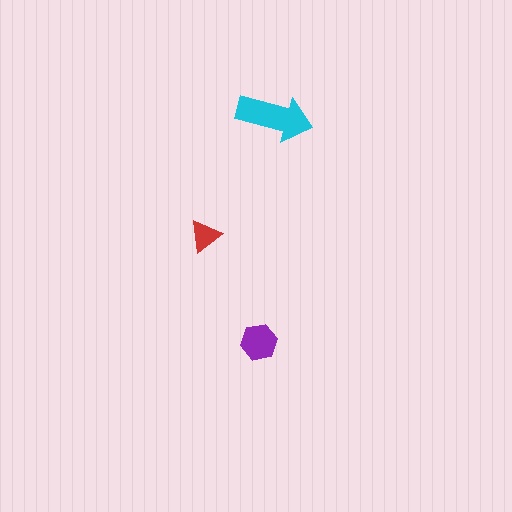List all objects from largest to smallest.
The cyan arrow, the purple hexagon, the red triangle.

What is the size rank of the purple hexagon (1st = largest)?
2nd.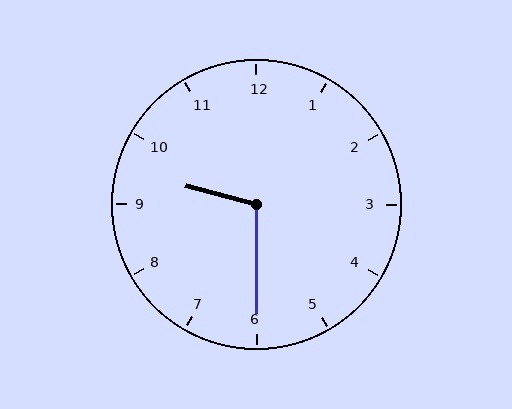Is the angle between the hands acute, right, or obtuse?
It is obtuse.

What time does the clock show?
9:30.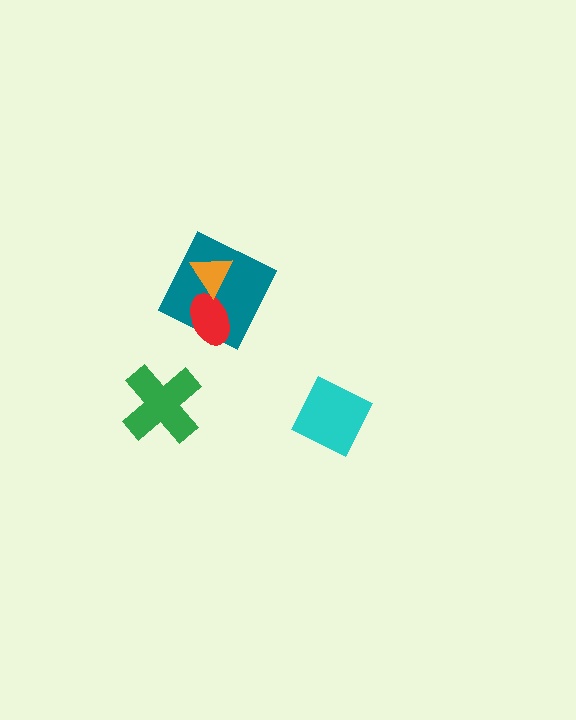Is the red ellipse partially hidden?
Yes, it is partially covered by another shape.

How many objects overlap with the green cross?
0 objects overlap with the green cross.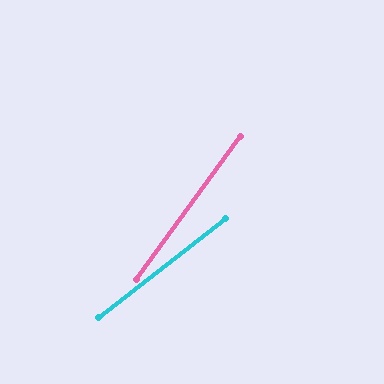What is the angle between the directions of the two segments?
Approximately 16 degrees.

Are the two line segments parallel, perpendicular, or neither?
Neither parallel nor perpendicular — they differ by about 16°.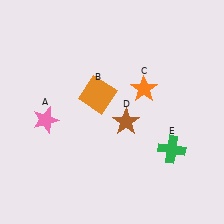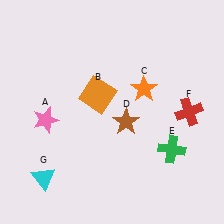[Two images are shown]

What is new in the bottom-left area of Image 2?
A cyan triangle (G) was added in the bottom-left area of Image 2.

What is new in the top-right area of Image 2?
A red cross (F) was added in the top-right area of Image 2.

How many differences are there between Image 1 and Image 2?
There are 2 differences between the two images.